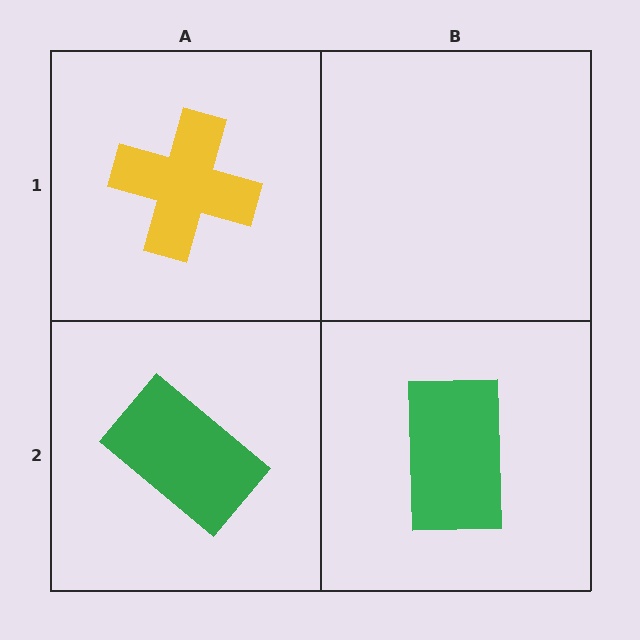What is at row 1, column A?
A yellow cross.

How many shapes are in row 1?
1 shape.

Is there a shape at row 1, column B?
No, that cell is empty.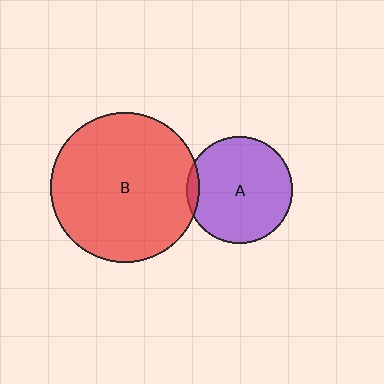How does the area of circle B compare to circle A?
Approximately 2.0 times.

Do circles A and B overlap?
Yes.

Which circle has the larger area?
Circle B (red).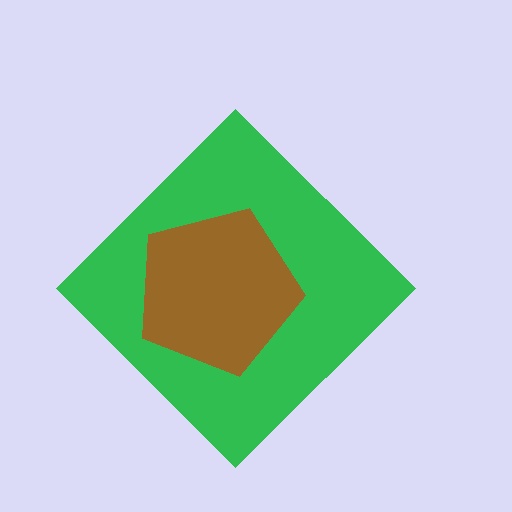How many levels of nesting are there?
2.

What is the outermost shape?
The green diamond.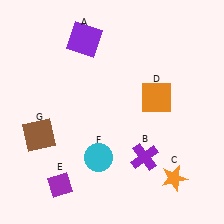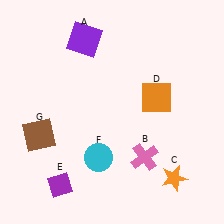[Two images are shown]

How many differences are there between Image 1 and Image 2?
There is 1 difference between the two images.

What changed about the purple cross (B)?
In Image 1, B is purple. In Image 2, it changed to pink.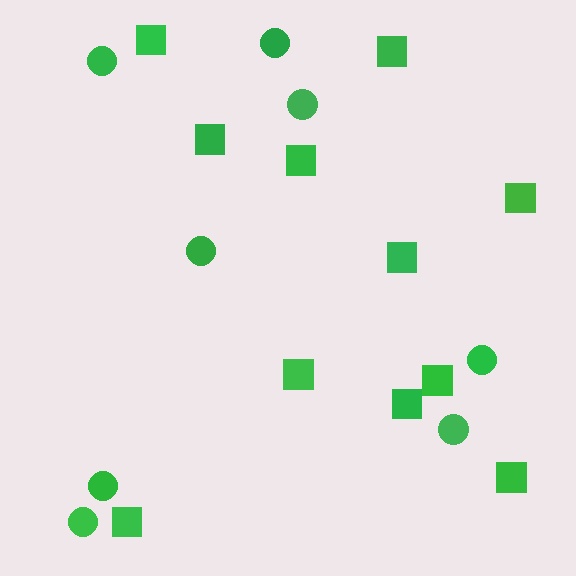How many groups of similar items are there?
There are 2 groups: one group of squares (11) and one group of circles (8).